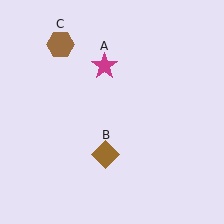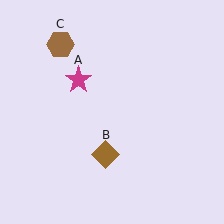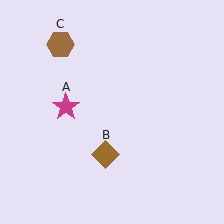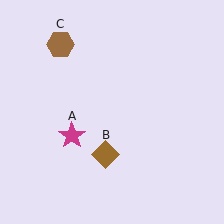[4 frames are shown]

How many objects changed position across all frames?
1 object changed position: magenta star (object A).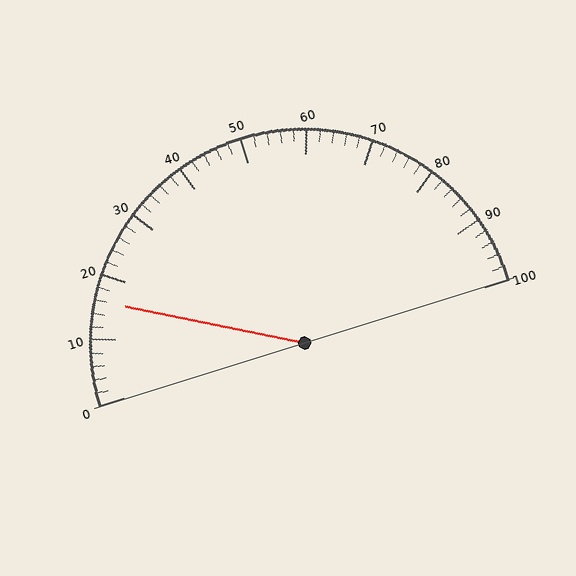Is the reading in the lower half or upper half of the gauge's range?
The reading is in the lower half of the range (0 to 100).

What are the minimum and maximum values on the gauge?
The gauge ranges from 0 to 100.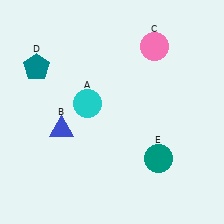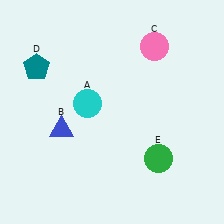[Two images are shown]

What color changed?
The circle (E) changed from teal in Image 1 to green in Image 2.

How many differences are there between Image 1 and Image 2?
There is 1 difference between the two images.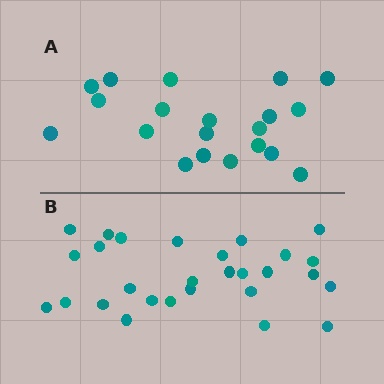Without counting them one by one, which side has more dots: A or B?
Region B (the bottom region) has more dots.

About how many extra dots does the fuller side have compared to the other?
Region B has roughly 8 or so more dots than region A.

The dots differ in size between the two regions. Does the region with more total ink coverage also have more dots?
No. Region A has more total ink coverage because its dots are larger, but region B actually contains more individual dots. Total area can be misleading — the number of items is what matters here.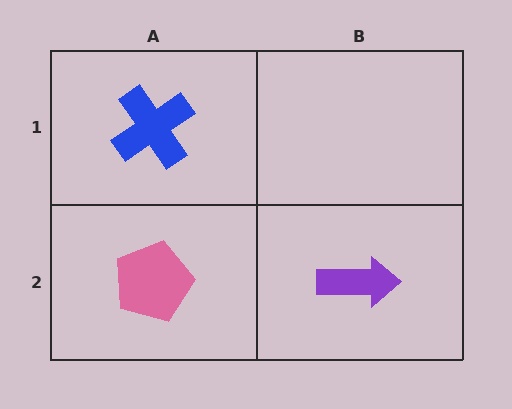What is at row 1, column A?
A blue cross.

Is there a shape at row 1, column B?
No, that cell is empty.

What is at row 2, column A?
A pink pentagon.